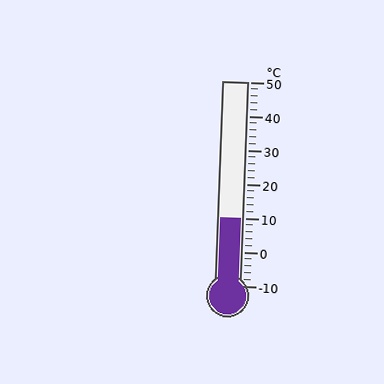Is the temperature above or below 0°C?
The temperature is above 0°C.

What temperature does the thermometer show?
The thermometer shows approximately 10°C.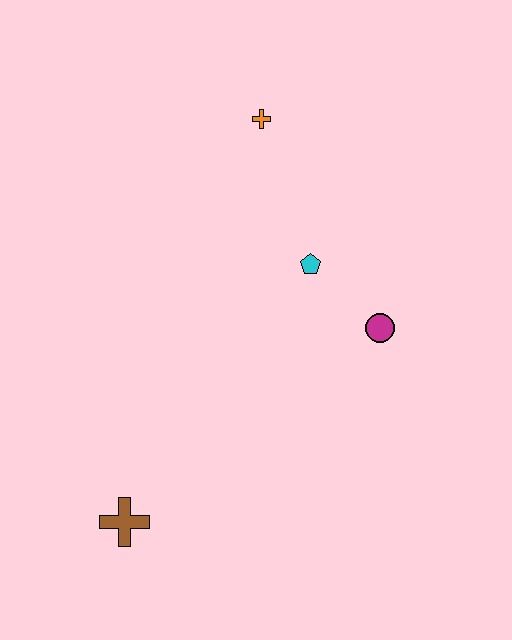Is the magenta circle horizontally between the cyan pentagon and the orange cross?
No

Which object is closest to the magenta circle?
The cyan pentagon is closest to the magenta circle.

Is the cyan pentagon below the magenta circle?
No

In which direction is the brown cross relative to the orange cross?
The brown cross is below the orange cross.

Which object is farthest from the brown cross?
The orange cross is farthest from the brown cross.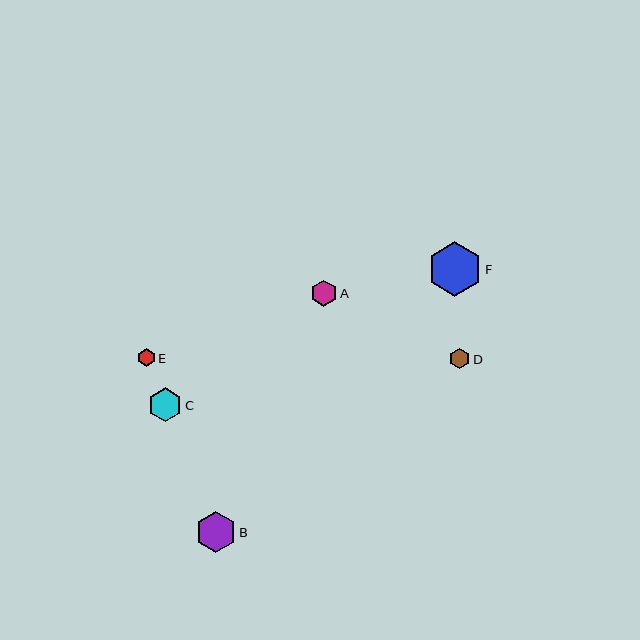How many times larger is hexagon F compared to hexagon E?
Hexagon F is approximately 3.1 times the size of hexagon E.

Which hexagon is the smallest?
Hexagon E is the smallest with a size of approximately 18 pixels.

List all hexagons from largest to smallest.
From largest to smallest: F, B, C, A, D, E.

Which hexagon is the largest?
Hexagon F is the largest with a size of approximately 55 pixels.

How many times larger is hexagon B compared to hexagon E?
Hexagon B is approximately 2.3 times the size of hexagon E.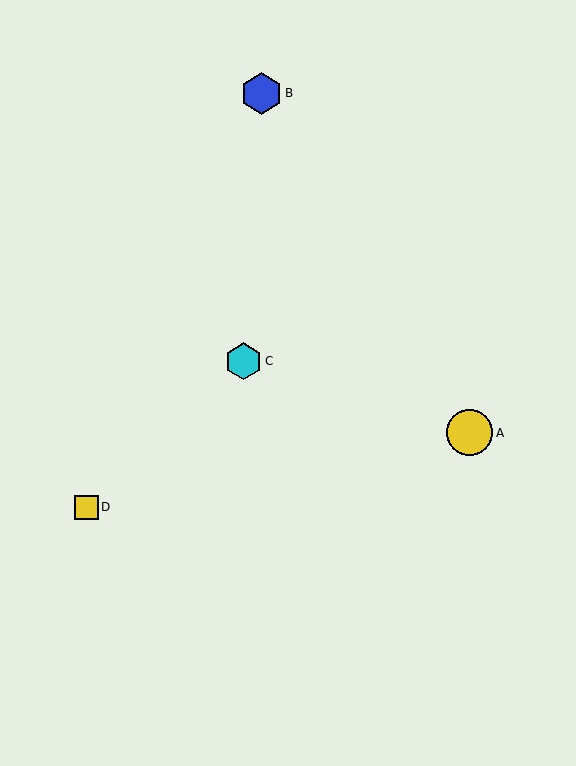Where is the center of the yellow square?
The center of the yellow square is at (86, 507).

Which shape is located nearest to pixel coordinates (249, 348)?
The cyan hexagon (labeled C) at (243, 361) is nearest to that location.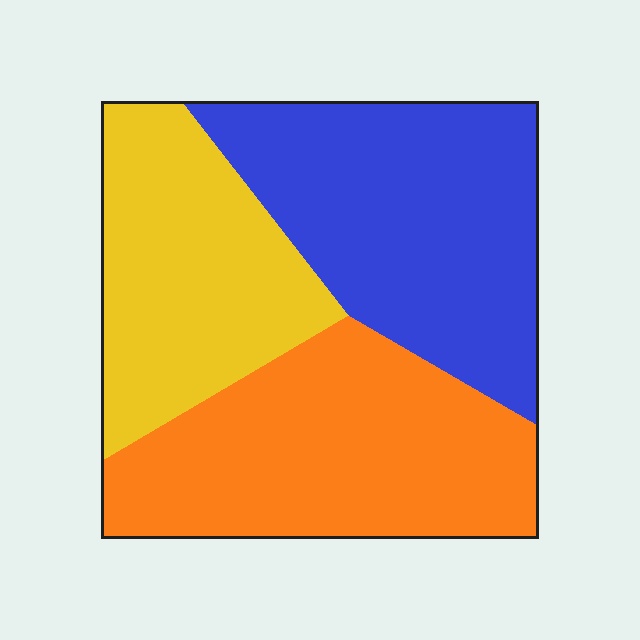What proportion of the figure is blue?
Blue covers 36% of the figure.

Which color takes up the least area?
Yellow, at roughly 30%.